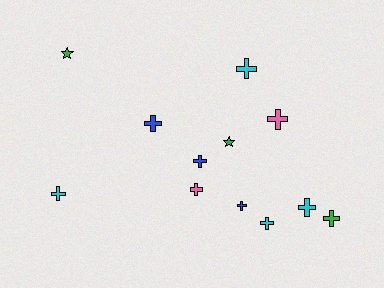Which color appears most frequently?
Cyan, with 4 objects.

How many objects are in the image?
There are 12 objects.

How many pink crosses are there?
There are 2 pink crosses.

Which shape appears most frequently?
Cross, with 10 objects.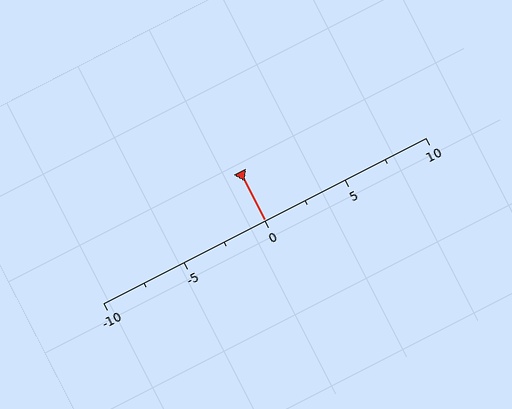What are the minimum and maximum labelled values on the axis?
The axis runs from -10 to 10.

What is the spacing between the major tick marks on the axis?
The major ticks are spaced 5 apart.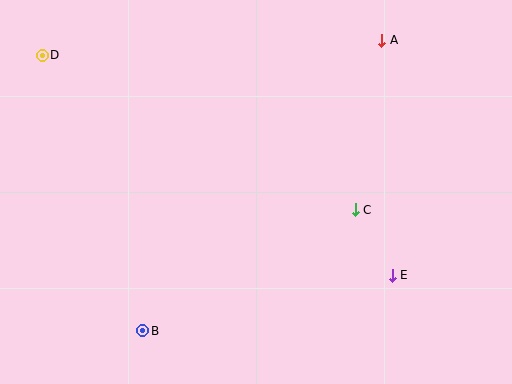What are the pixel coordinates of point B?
Point B is at (143, 331).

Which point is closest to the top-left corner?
Point D is closest to the top-left corner.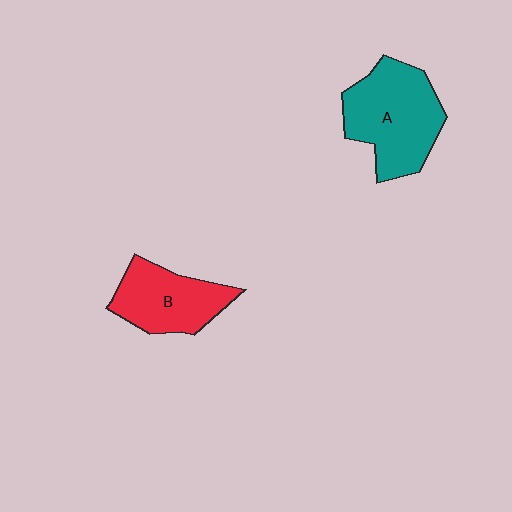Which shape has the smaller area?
Shape B (red).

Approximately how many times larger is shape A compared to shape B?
Approximately 1.4 times.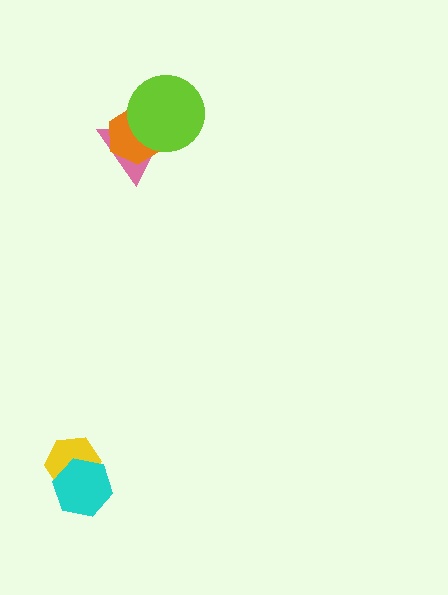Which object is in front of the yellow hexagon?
The cyan hexagon is in front of the yellow hexagon.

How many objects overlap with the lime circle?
2 objects overlap with the lime circle.